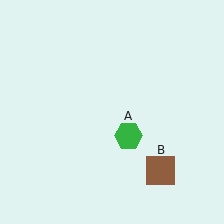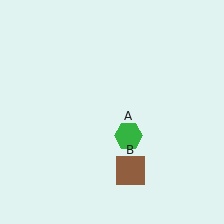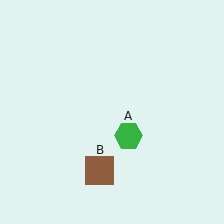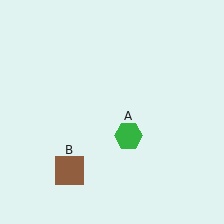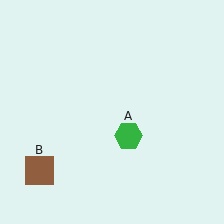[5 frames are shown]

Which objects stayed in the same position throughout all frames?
Green hexagon (object A) remained stationary.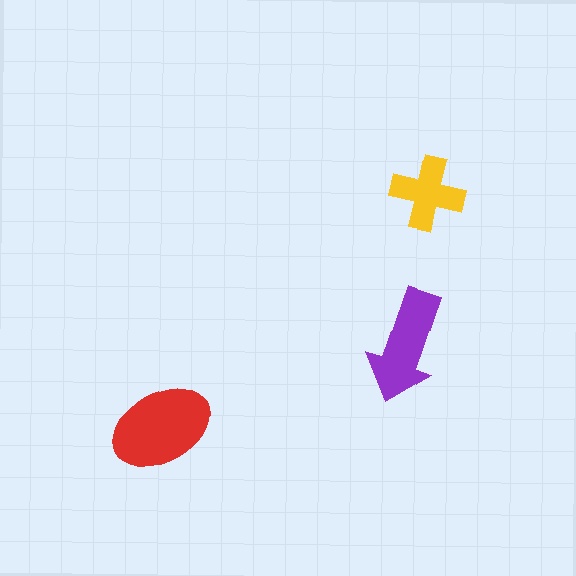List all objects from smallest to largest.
The yellow cross, the purple arrow, the red ellipse.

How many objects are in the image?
There are 3 objects in the image.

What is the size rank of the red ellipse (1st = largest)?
1st.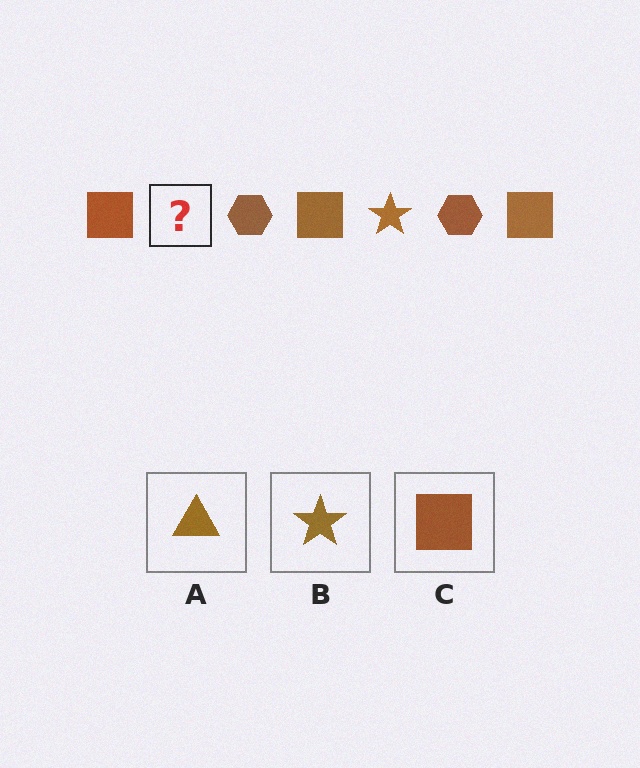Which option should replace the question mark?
Option B.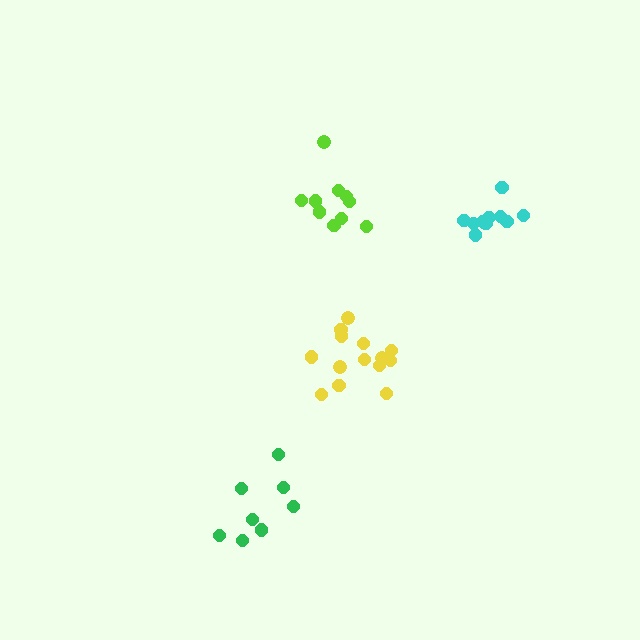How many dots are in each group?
Group 1: 8 dots, Group 2: 14 dots, Group 3: 10 dots, Group 4: 12 dots (44 total).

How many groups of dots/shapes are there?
There are 4 groups.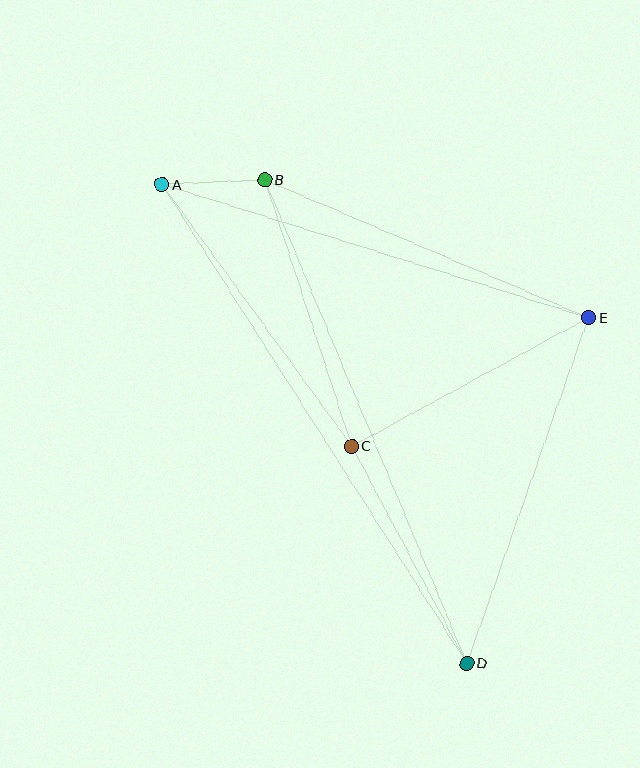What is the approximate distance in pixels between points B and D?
The distance between B and D is approximately 524 pixels.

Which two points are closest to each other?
Points A and B are closest to each other.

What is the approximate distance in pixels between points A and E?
The distance between A and E is approximately 447 pixels.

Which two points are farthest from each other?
Points A and D are farthest from each other.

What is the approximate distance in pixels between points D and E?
The distance between D and E is approximately 367 pixels.